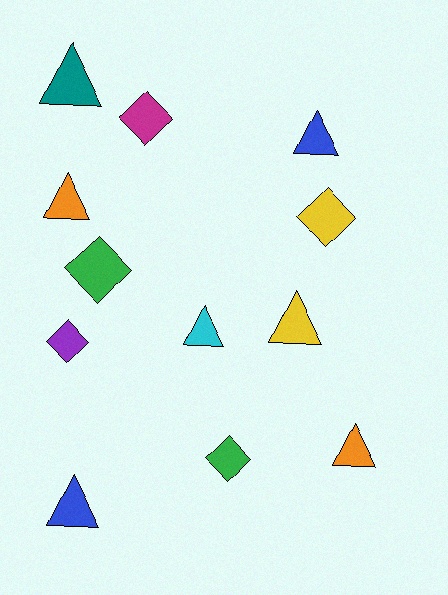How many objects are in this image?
There are 12 objects.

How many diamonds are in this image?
There are 5 diamonds.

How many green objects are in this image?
There are 2 green objects.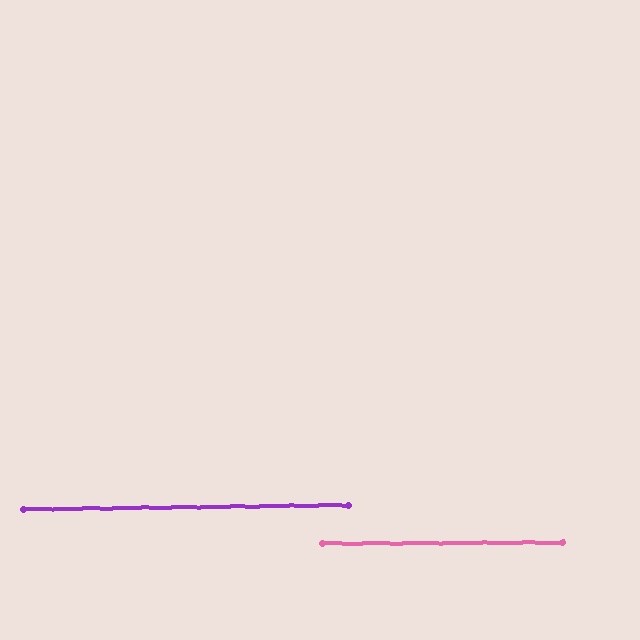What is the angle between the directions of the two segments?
Approximately 0 degrees.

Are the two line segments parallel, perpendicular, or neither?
Parallel — their directions differ by only 0.3°.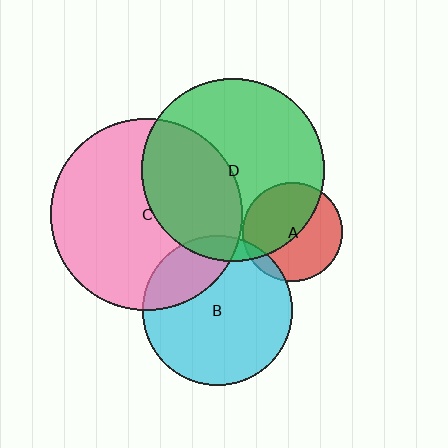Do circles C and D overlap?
Yes.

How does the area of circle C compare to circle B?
Approximately 1.6 times.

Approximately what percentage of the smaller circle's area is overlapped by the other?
Approximately 40%.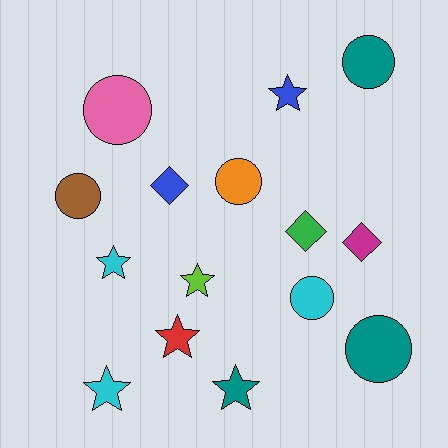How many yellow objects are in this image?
There are no yellow objects.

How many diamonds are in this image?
There are 3 diamonds.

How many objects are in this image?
There are 15 objects.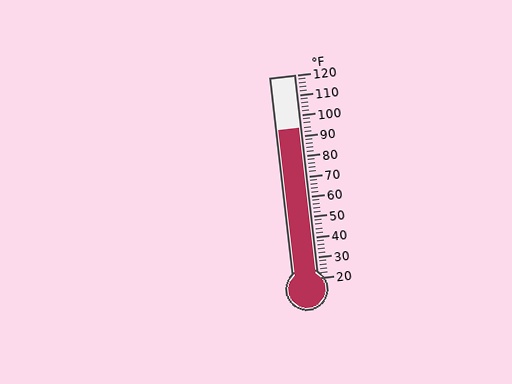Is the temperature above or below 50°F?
The temperature is above 50°F.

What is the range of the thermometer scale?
The thermometer scale ranges from 20°F to 120°F.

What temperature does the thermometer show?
The thermometer shows approximately 94°F.